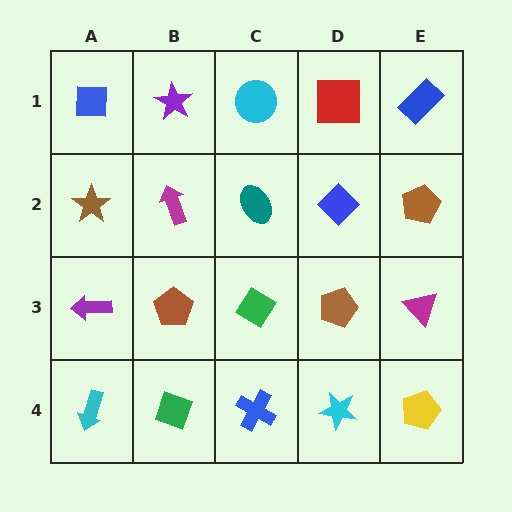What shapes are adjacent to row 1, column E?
A brown pentagon (row 2, column E), a red square (row 1, column D).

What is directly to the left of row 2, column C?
A magenta arrow.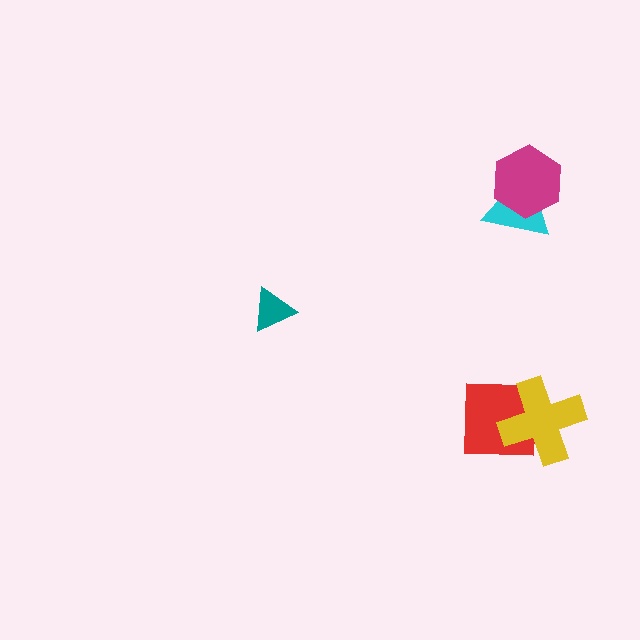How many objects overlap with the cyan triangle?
1 object overlaps with the cyan triangle.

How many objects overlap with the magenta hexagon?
1 object overlaps with the magenta hexagon.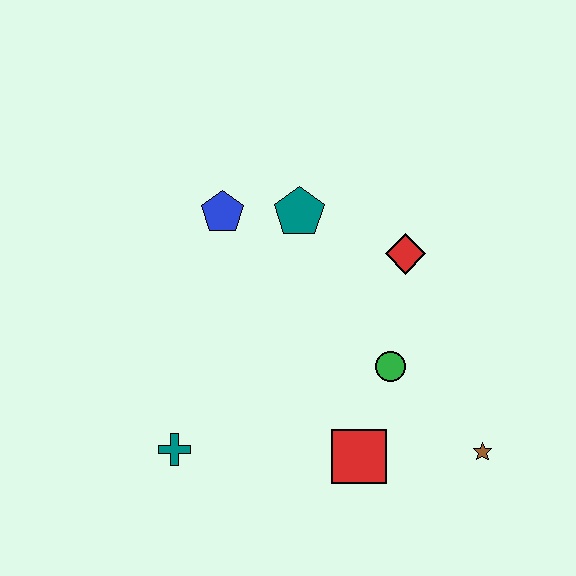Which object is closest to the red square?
The green circle is closest to the red square.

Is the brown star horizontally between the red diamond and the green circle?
No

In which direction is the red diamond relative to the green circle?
The red diamond is above the green circle.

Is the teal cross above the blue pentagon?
No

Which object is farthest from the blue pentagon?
The brown star is farthest from the blue pentagon.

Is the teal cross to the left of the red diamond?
Yes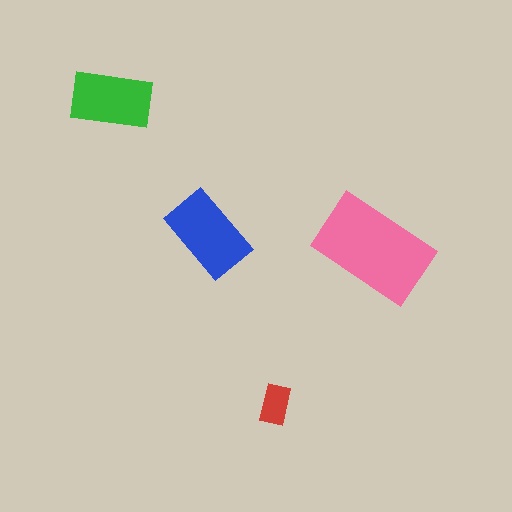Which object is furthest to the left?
The green rectangle is leftmost.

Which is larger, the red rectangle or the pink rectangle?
The pink one.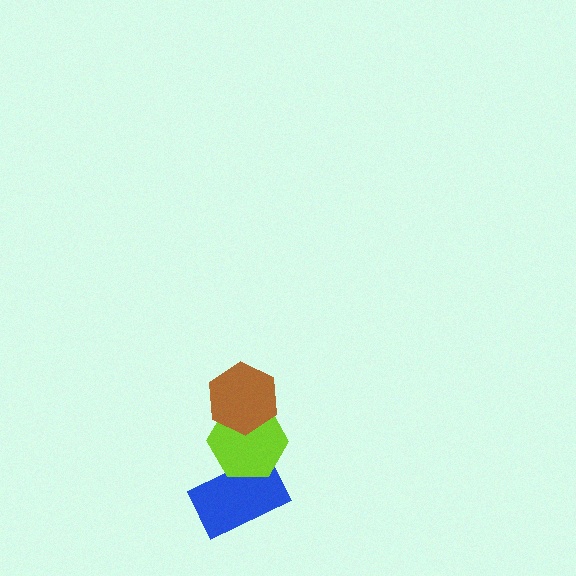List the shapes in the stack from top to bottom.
From top to bottom: the brown hexagon, the lime hexagon, the blue rectangle.